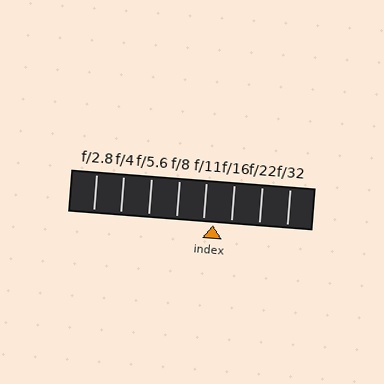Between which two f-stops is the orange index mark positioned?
The index mark is between f/11 and f/16.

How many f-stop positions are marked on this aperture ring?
There are 8 f-stop positions marked.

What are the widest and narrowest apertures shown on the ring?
The widest aperture shown is f/2.8 and the narrowest is f/32.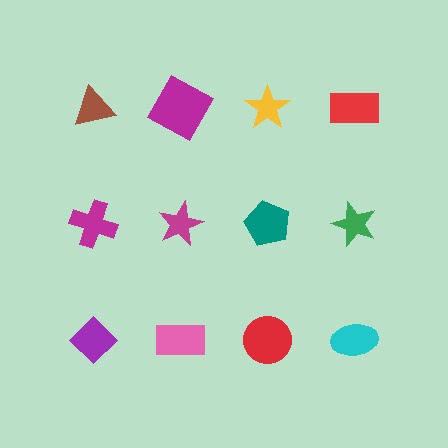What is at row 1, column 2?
A magenta square.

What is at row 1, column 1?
A brown triangle.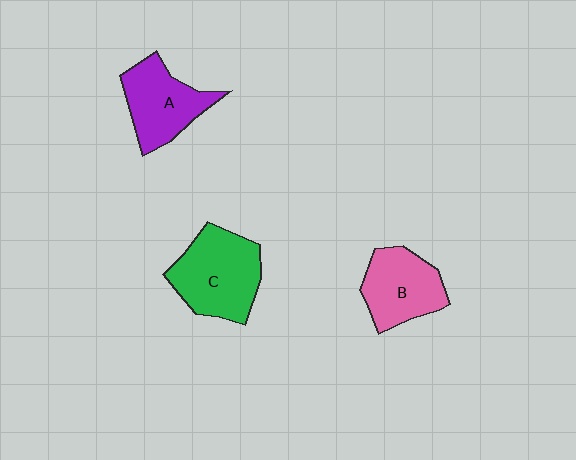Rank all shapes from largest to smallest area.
From largest to smallest: C (green), A (purple), B (pink).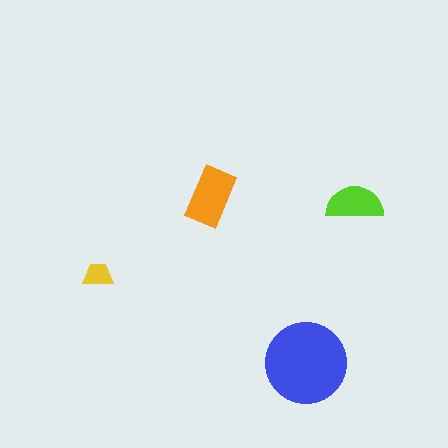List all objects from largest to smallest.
The blue circle, the orange rectangle, the lime semicircle, the yellow trapezoid.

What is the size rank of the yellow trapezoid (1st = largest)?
4th.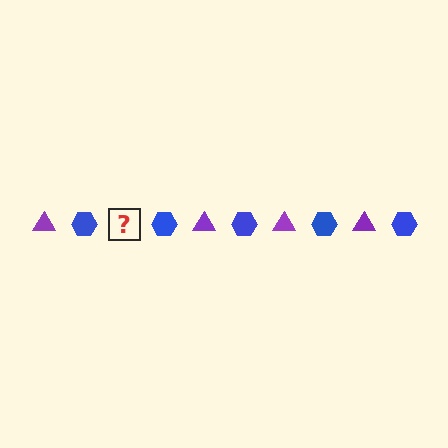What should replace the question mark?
The question mark should be replaced with a purple triangle.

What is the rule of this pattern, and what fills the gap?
The rule is that the pattern alternates between purple triangle and blue hexagon. The gap should be filled with a purple triangle.